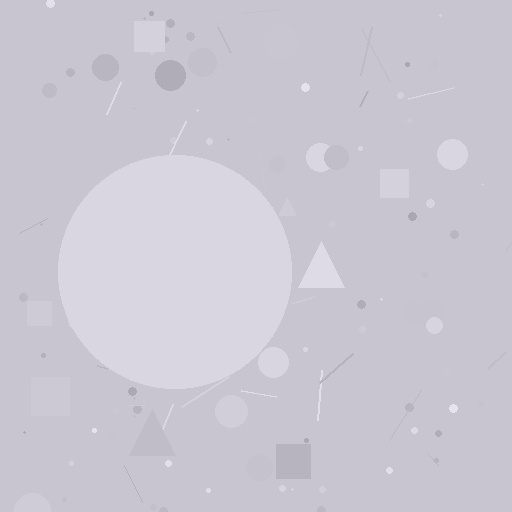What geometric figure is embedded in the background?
A circle is embedded in the background.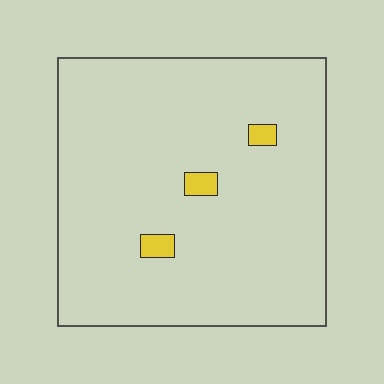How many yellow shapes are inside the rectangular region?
3.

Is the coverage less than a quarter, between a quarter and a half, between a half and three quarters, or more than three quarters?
Less than a quarter.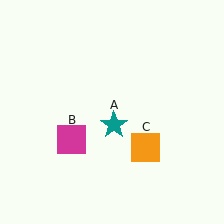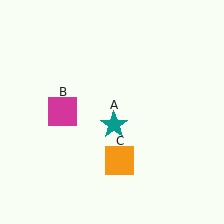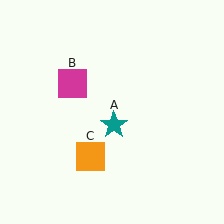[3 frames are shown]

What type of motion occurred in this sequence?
The magenta square (object B), orange square (object C) rotated clockwise around the center of the scene.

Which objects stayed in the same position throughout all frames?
Teal star (object A) remained stationary.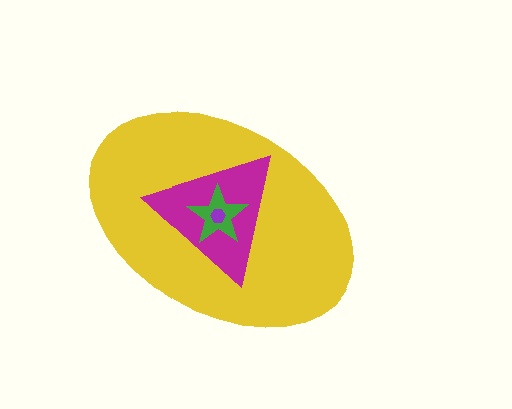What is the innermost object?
The purple hexagon.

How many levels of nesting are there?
4.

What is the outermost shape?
The yellow ellipse.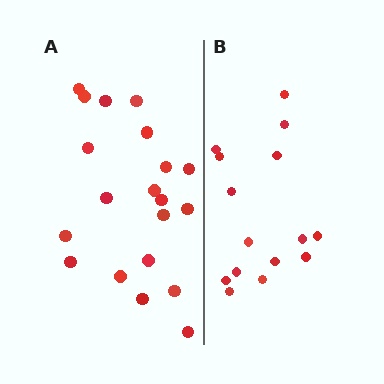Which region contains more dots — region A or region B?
Region A (the left region) has more dots.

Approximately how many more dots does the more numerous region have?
Region A has about 5 more dots than region B.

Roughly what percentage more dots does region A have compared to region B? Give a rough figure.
About 35% more.